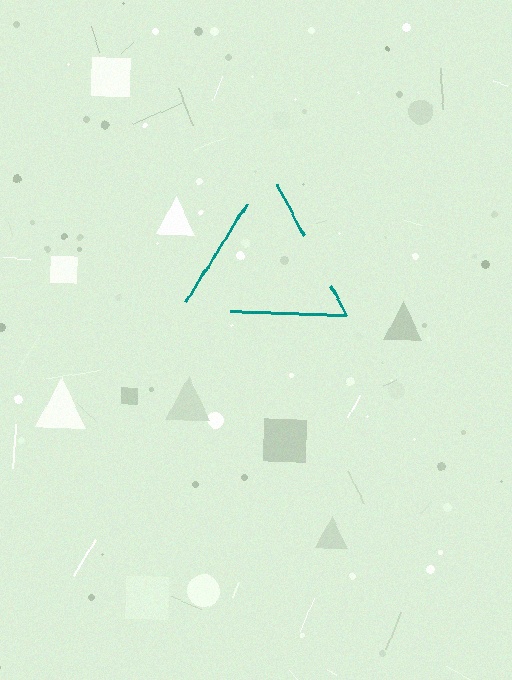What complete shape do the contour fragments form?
The contour fragments form a triangle.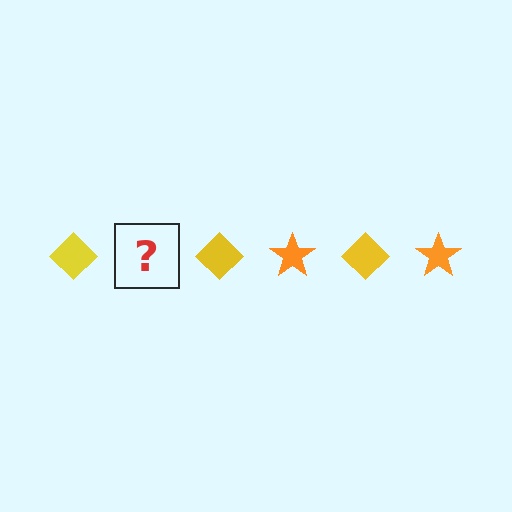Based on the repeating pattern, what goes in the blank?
The blank should be an orange star.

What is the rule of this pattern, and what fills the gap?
The rule is that the pattern alternates between yellow diamond and orange star. The gap should be filled with an orange star.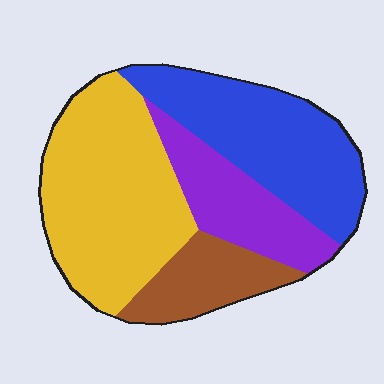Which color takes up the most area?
Yellow, at roughly 40%.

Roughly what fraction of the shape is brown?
Brown takes up about one eighth (1/8) of the shape.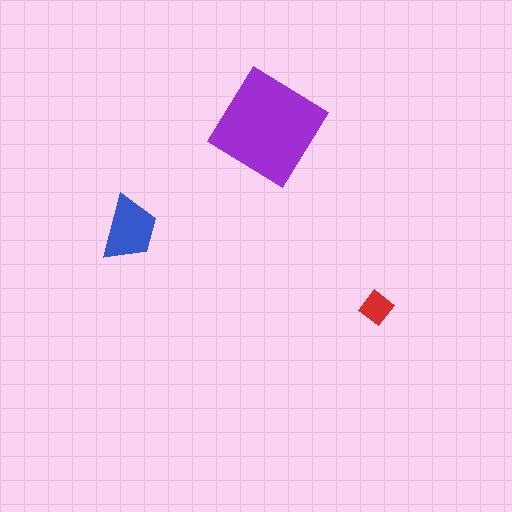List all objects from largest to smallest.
The purple diamond, the blue trapezoid, the red diamond.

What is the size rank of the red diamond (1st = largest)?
3rd.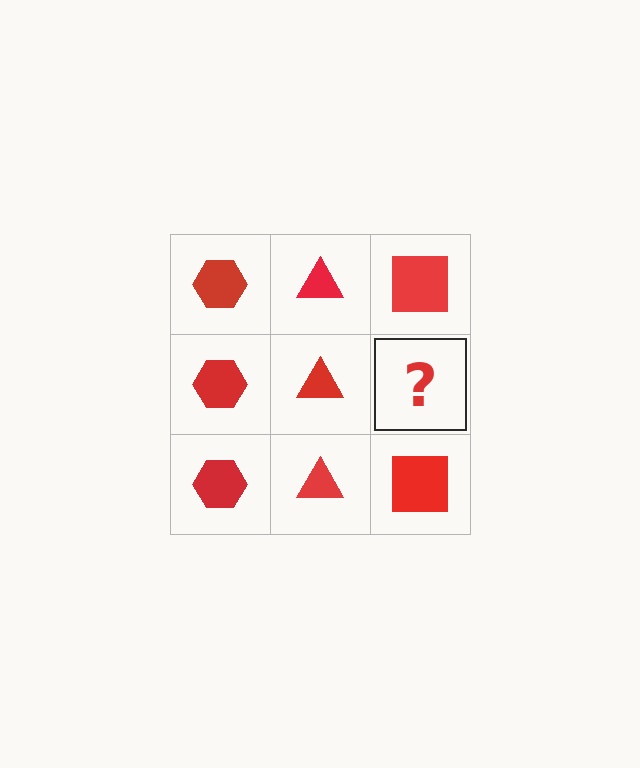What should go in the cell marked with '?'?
The missing cell should contain a red square.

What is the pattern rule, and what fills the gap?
The rule is that each column has a consistent shape. The gap should be filled with a red square.